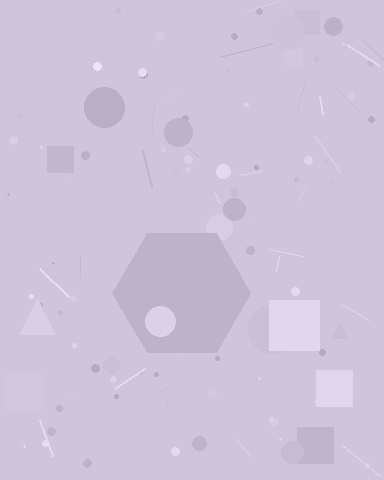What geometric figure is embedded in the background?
A hexagon is embedded in the background.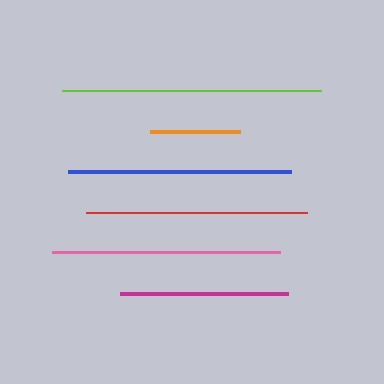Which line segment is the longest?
The lime line is the longest at approximately 260 pixels.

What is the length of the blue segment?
The blue segment is approximately 223 pixels long.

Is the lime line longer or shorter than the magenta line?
The lime line is longer than the magenta line.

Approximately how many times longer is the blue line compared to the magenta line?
The blue line is approximately 1.3 times the length of the magenta line.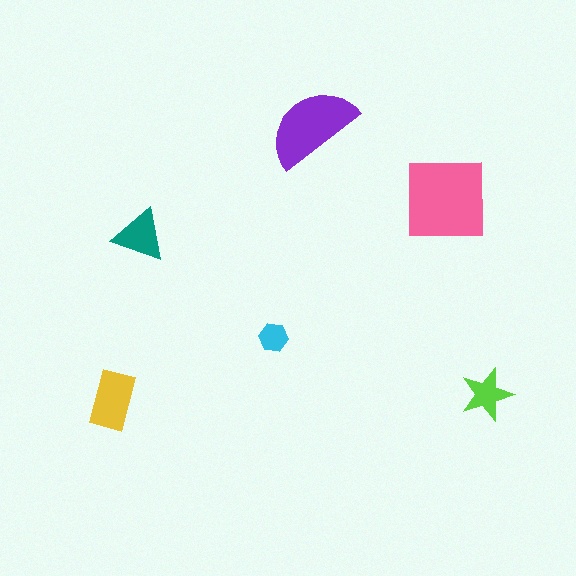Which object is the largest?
The pink square.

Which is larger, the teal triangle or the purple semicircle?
The purple semicircle.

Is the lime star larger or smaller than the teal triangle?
Smaller.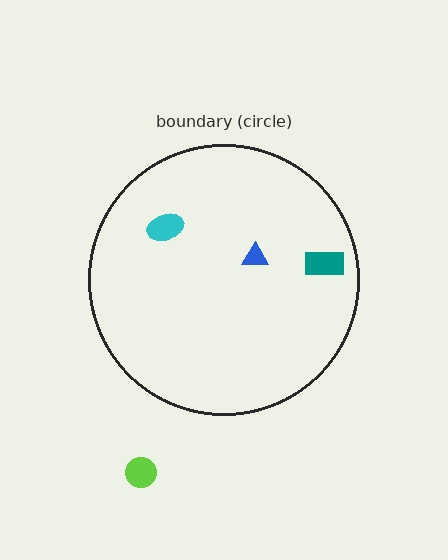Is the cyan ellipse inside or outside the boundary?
Inside.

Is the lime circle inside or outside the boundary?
Outside.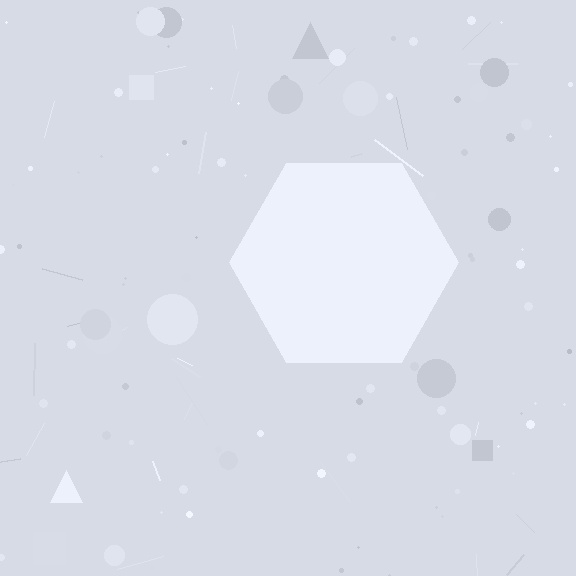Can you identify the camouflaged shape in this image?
The camouflaged shape is a hexagon.